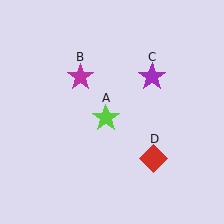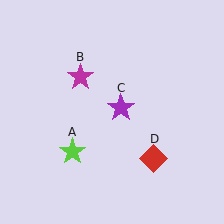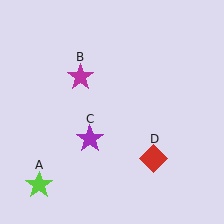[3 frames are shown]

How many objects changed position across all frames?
2 objects changed position: lime star (object A), purple star (object C).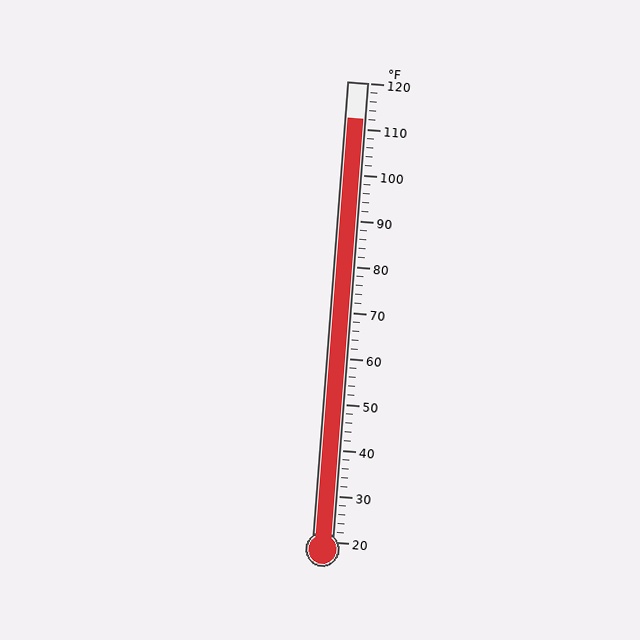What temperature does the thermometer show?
The thermometer shows approximately 112°F.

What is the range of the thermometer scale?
The thermometer scale ranges from 20°F to 120°F.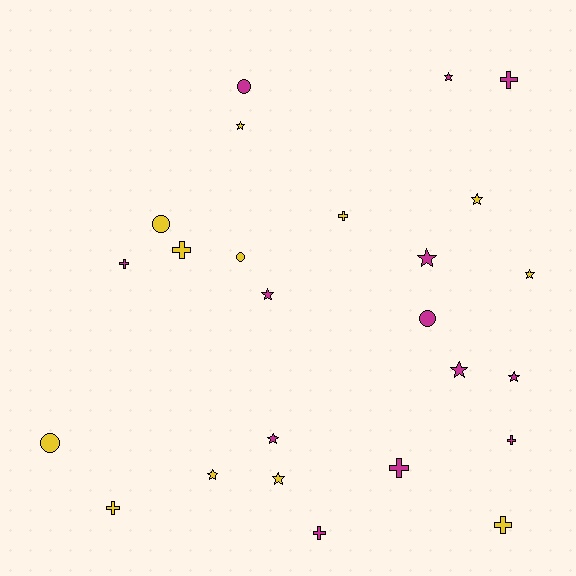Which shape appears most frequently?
Star, with 11 objects.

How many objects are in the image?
There are 25 objects.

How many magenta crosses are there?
There are 5 magenta crosses.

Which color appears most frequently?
Magenta, with 13 objects.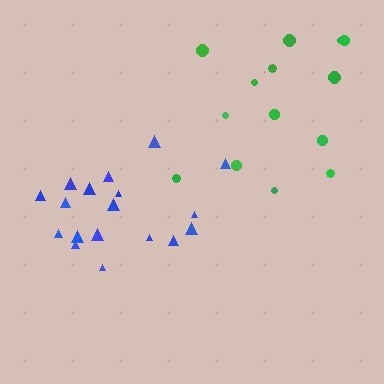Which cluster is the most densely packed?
Blue.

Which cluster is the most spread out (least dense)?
Green.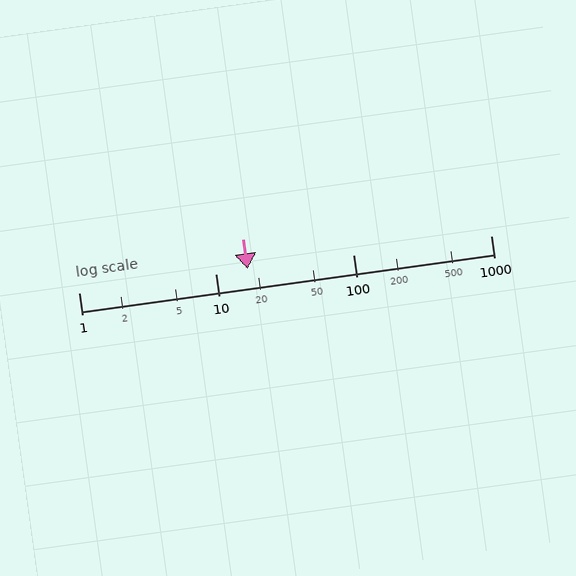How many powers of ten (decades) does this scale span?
The scale spans 3 decades, from 1 to 1000.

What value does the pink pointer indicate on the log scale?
The pointer indicates approximately 17.